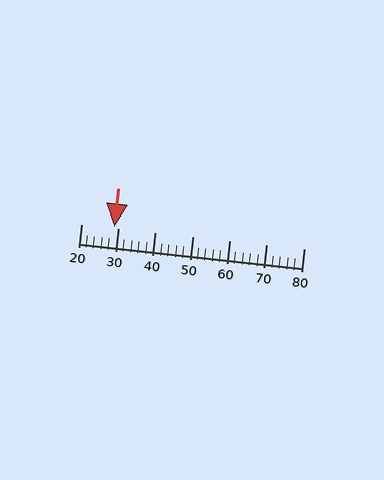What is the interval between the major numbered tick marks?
The major tick marks are spaced 10 units apart.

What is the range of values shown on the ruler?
The ruler shows values from 20 to 80.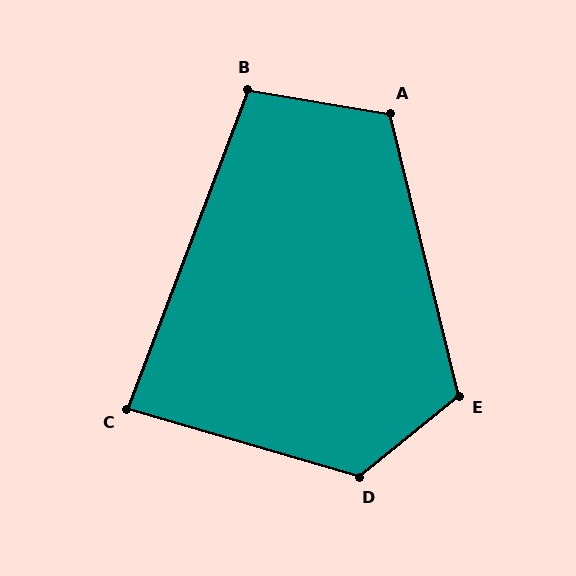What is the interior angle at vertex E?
Approximately 116 degrees (obtuse).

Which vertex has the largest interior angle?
D, at approximately 125 degrees.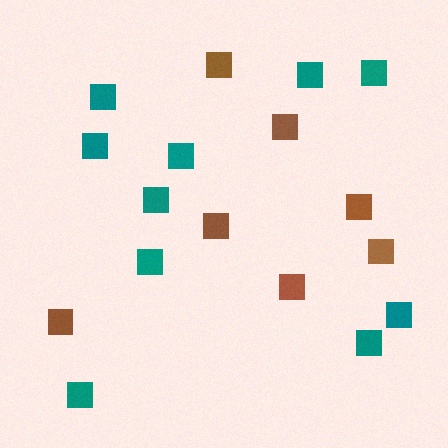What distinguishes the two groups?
There are 2 groups: one group of teal squares (10) and one group of brown squares (7).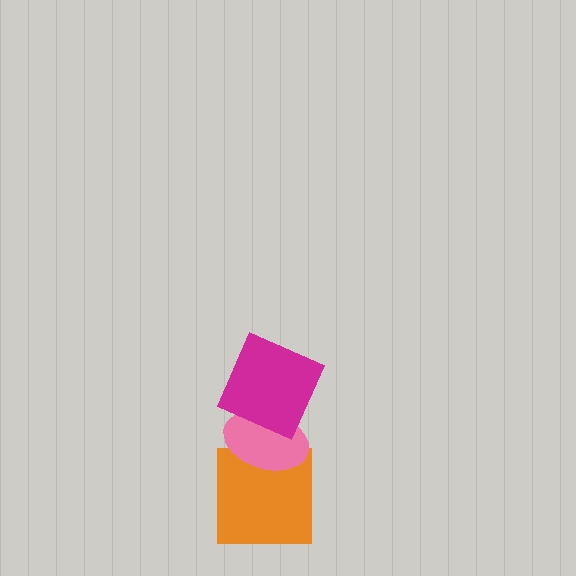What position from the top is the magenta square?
The magenta square is 1st from the top.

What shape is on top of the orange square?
The pink ellipse is on top of the orange square.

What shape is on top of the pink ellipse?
The magenta square is on top of the pink ellipse.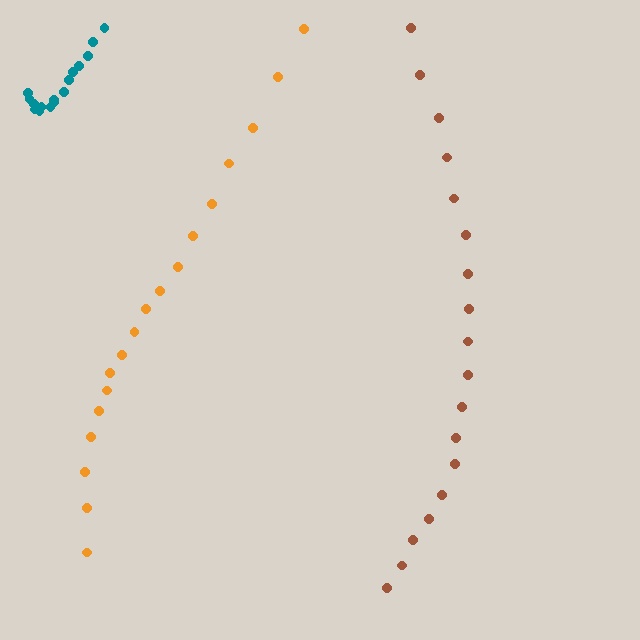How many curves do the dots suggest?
There are 3 distinct paths.